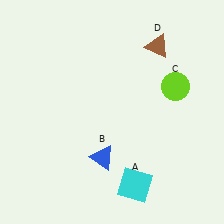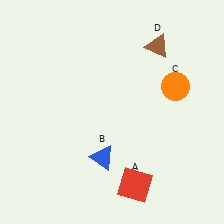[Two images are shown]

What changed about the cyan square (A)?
In Image 1, A is cyan. In Image 2, it changed to red.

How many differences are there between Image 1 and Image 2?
There are 2 differences between the two images.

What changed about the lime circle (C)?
In Image 1, C is lime. In Image 2, it changed to orange.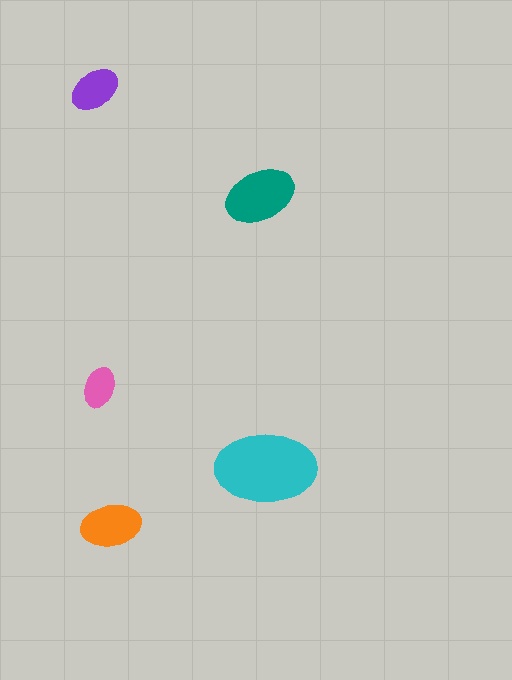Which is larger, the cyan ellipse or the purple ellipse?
The cyan one.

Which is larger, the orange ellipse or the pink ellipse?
The orange one.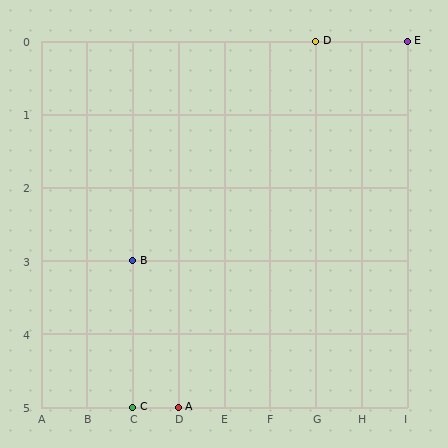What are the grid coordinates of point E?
Point E is at grid coordinates (I, 0).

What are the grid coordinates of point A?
Point A is at grid coordinates (D, 5).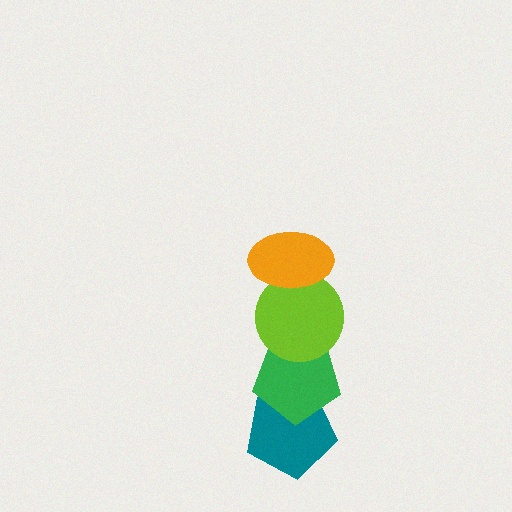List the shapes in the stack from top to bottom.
From top to bottom: the orange ellipse, the lime circle, the green pentagon, the teal pentagon.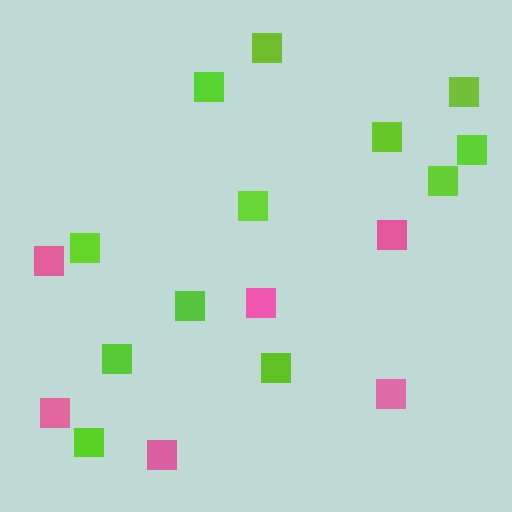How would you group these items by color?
There are 2 groups: one group of lime squares (12) and one group of pink squares (6).